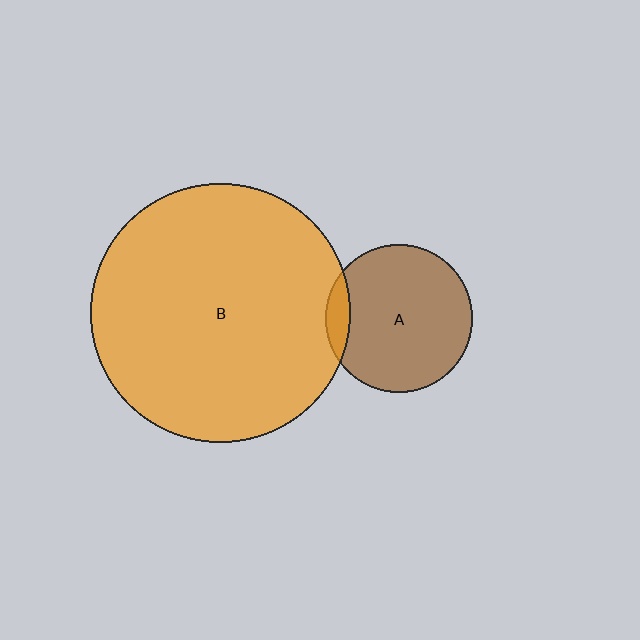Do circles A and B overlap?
Yes.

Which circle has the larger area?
Circle B (orange).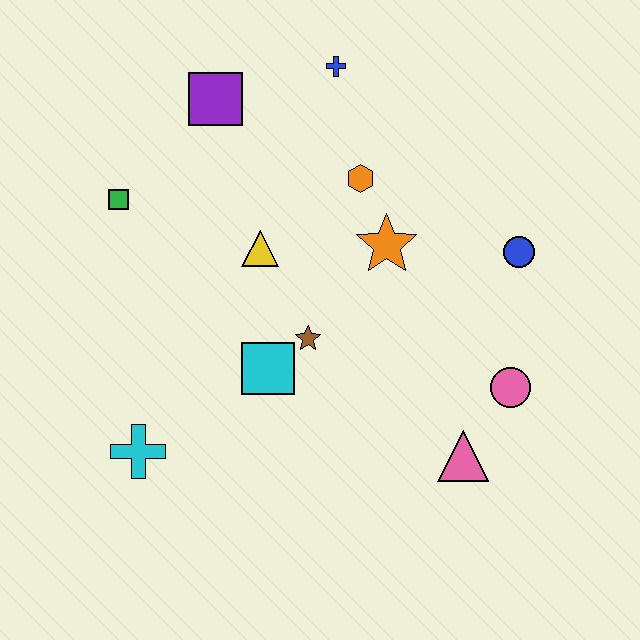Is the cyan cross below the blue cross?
Yes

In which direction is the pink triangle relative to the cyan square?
The pink triangle is to the right of the cyan square.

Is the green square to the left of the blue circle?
Yes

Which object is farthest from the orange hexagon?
The cyan cross is farthest from the orange hexagon.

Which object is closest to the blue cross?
The orange hexagon is closest to the blue cross.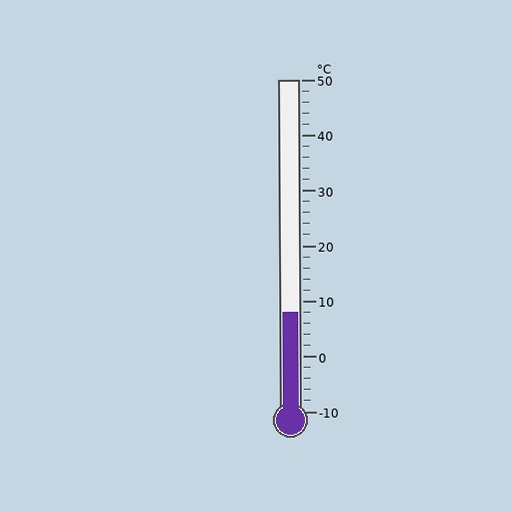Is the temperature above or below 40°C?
The temperature is below 40°C.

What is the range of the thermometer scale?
The thermometer scale ranges from -10°C to 50°C.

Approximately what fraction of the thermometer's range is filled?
The thermometer is filled to approximately 30% of its range.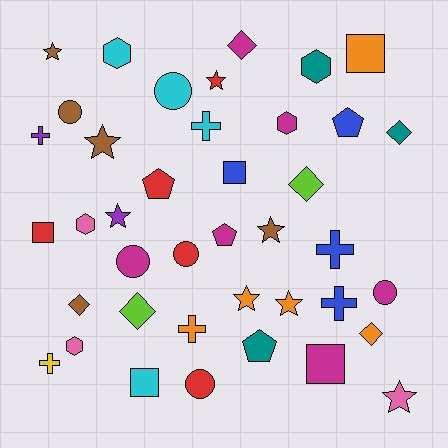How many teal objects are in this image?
There are 3 teal objects.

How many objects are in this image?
There are 40 objects.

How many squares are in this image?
There are 5 squares.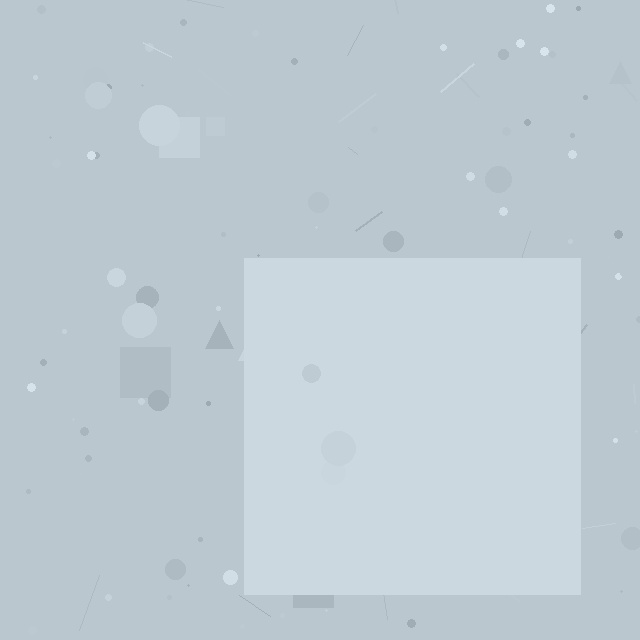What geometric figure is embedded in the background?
A square is embedded in the background.